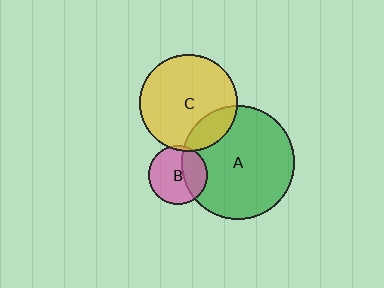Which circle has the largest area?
Circle A (green).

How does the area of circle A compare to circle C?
Approximately 1.4 times.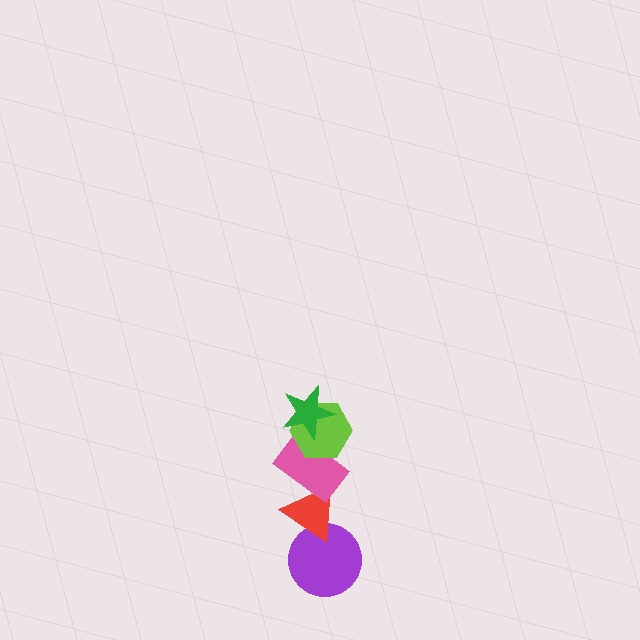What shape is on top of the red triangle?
The pink rectangle is on top of the red triangle.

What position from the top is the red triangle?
The red triangle is 4th from the top.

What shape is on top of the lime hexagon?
The green star is on top of the lime hexagon.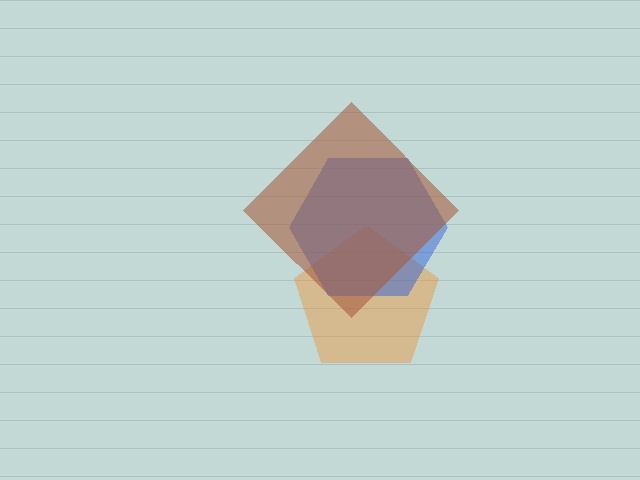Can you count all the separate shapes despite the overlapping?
Yes, there are 3 separate shapes.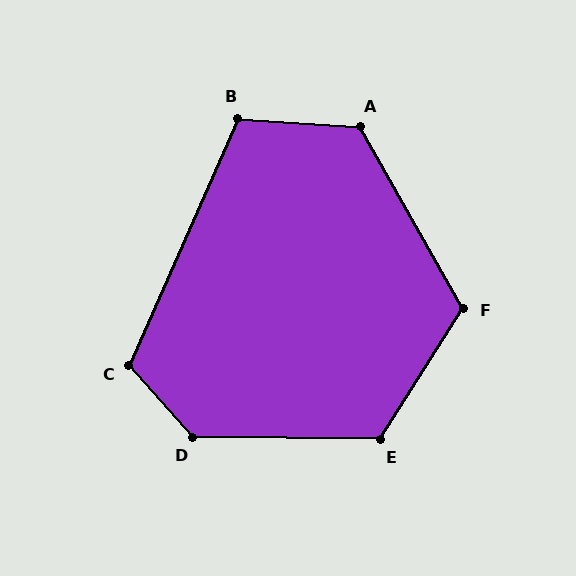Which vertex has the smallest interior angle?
B, at approximately 110 degrees.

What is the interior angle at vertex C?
Approximately 115 degrees (obtuse).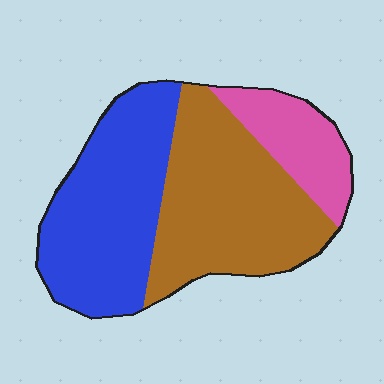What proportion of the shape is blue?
Blue takes up about two fifths (2/5) of the shape.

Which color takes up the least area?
Pink, at roughly 15%.